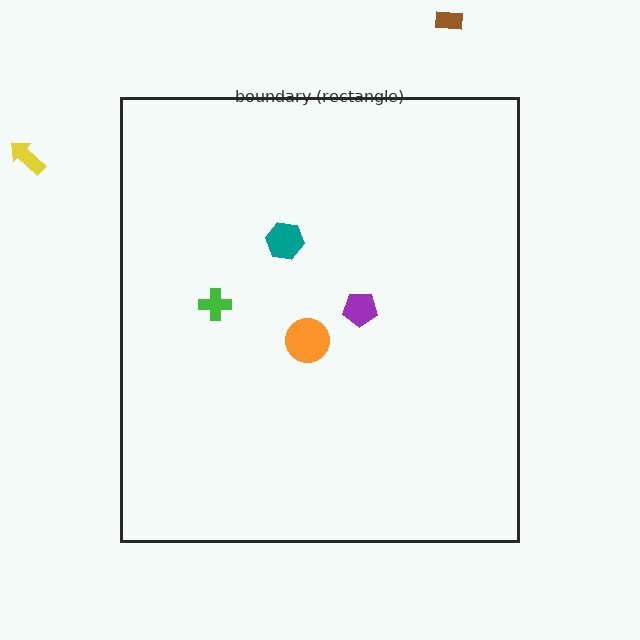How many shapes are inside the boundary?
4 inside, 2 outside.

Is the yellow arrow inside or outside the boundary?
Outside.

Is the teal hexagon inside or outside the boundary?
Inside.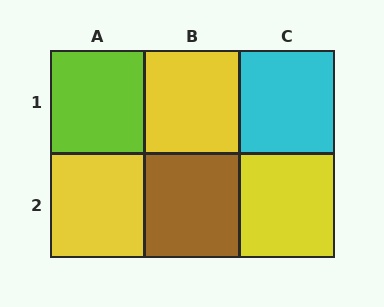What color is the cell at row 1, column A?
Lime.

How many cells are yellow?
3 cells are yellow.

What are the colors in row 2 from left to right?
Yellow, brown, yellow.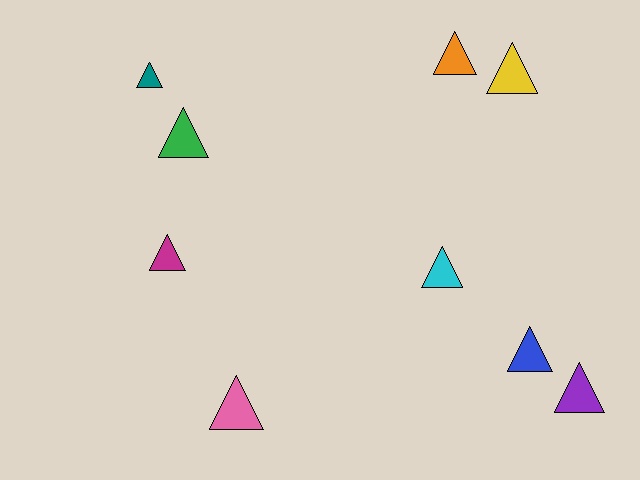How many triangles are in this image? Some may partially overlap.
There are 9 triangles.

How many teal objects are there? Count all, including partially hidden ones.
There is 1 teal object.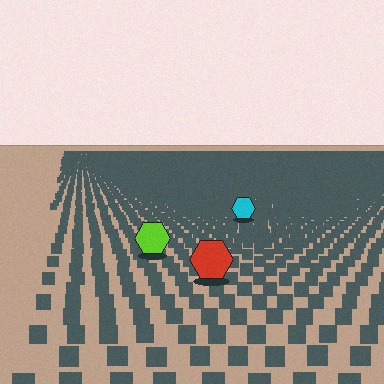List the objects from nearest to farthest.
From nearest to farthest: the red hexagon, the lime hexagon, the cyan hexagon.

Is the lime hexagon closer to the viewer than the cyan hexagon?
Yes. The lime hexagon is closer — you can tell from the texture gradient: the ground texture is coarser near it.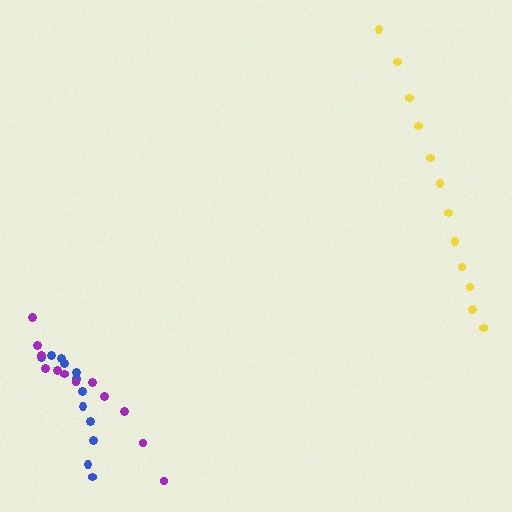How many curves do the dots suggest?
There are 3 distinct paths.